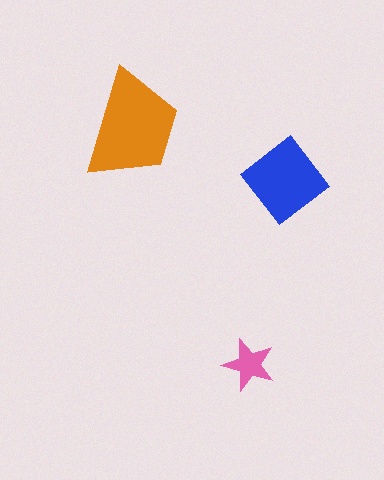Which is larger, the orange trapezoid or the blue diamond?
The orange trapezoid.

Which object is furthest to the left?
The orange trapezoid is leftmost.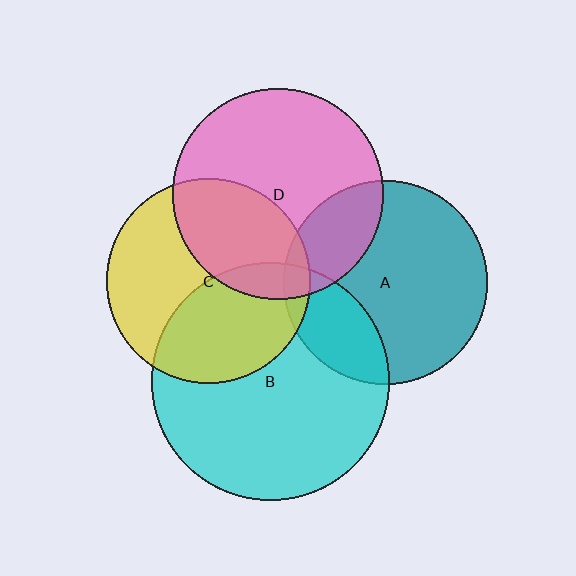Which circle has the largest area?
Circle B (cyan).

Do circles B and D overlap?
Yes.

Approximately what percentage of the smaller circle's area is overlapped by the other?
Approximately 10%.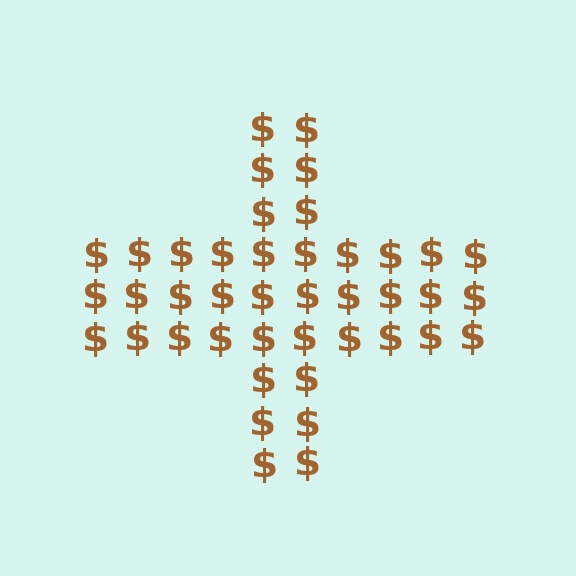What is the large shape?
The large shape is a cross.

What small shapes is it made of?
It is made of small dollar signs.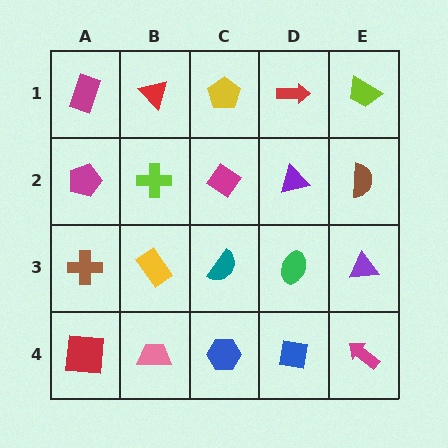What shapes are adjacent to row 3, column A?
A magenta pentagon (row 2, column A), a red square (row 4, column A), a yellow rectangle (row 3, column B).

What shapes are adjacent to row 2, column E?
A lime trapezoid (row 1, column E), a purple triangle (row 3, column E), a purple triangle (row 2, column D).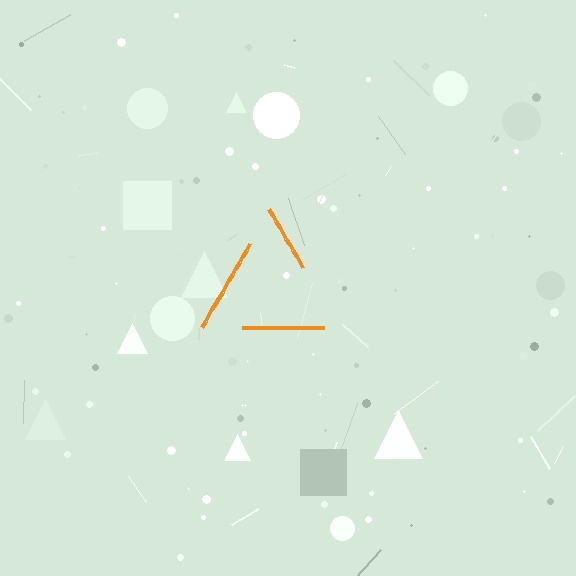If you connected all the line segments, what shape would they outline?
They would outline a triangle.